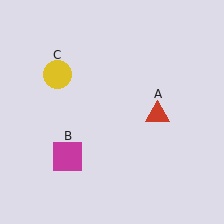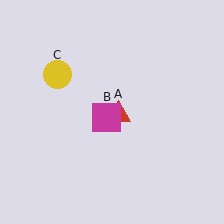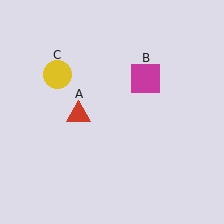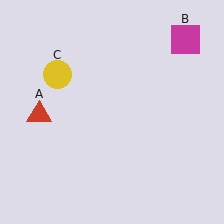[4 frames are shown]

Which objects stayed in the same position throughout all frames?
Yellow circle (object C) remained stationary.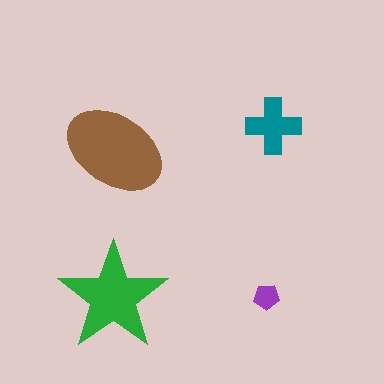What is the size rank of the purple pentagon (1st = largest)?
4th.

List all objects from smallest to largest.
The purple pentagon, the teal cross, the green star, the brown ellipse.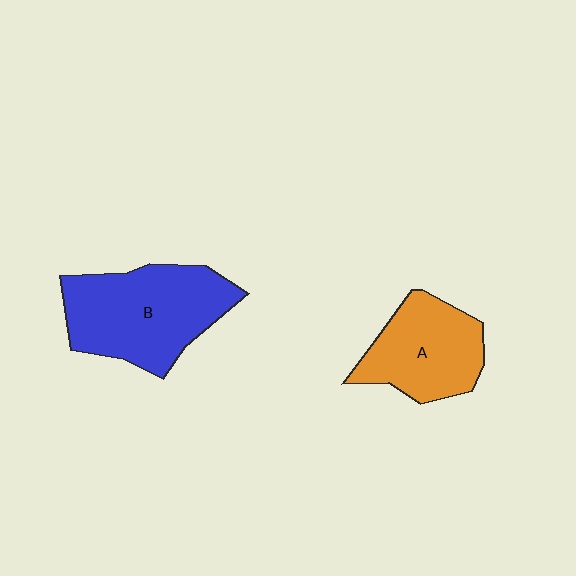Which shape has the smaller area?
Shape A (orange).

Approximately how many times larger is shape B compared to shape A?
Approximately 1.4 times.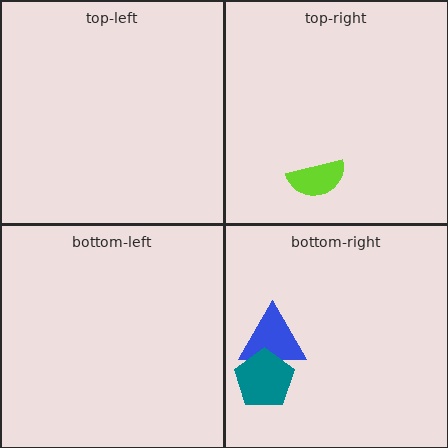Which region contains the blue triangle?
The bottom-right region.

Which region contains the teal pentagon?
The bottom-right region.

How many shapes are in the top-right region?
1.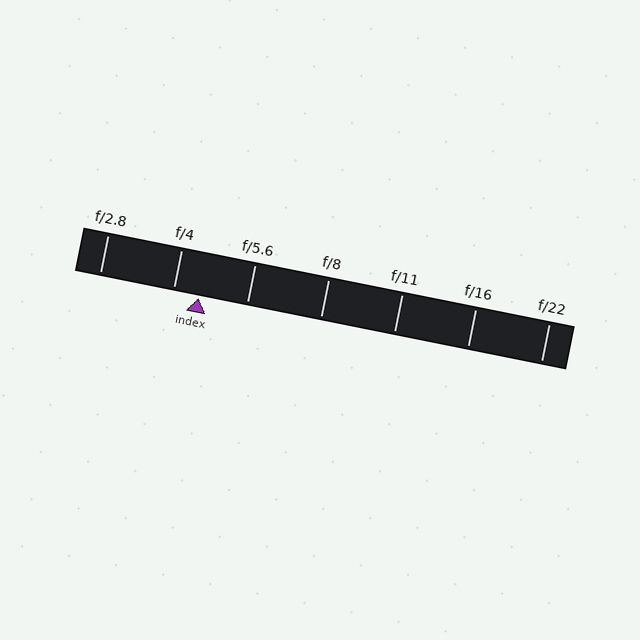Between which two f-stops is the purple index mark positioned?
The index mark is between f/4 and f/5.6.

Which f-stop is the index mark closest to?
The index mark is closest to f/4.